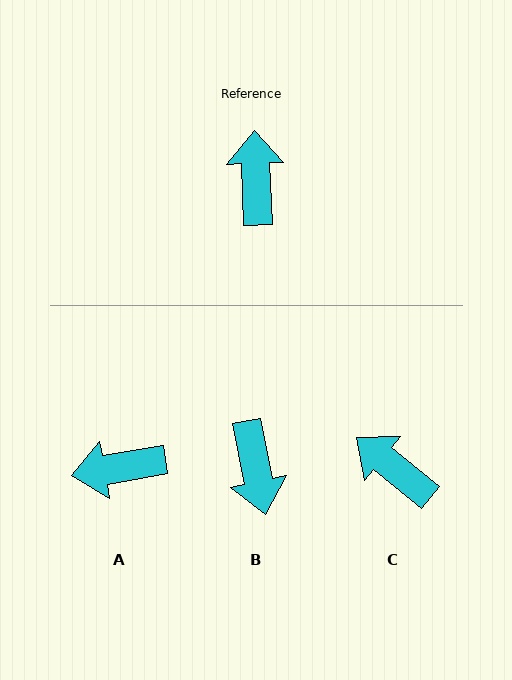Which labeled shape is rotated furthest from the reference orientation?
B, about 171 degrees away.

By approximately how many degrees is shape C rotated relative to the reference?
Approximately 48 degrees counter-clockwise.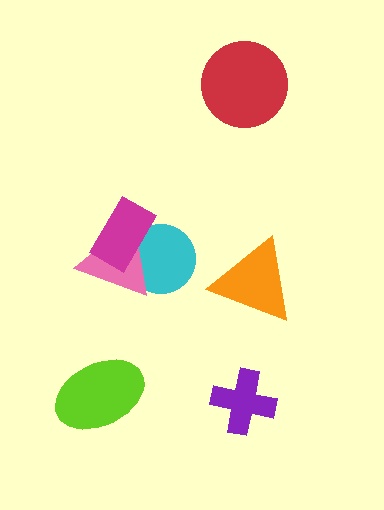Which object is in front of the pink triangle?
The magenta rectangle is in front of the pink triangle.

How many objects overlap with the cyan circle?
2 objects overlap with the cyan circle.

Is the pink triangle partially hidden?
Yes, it is partially covered by another shape.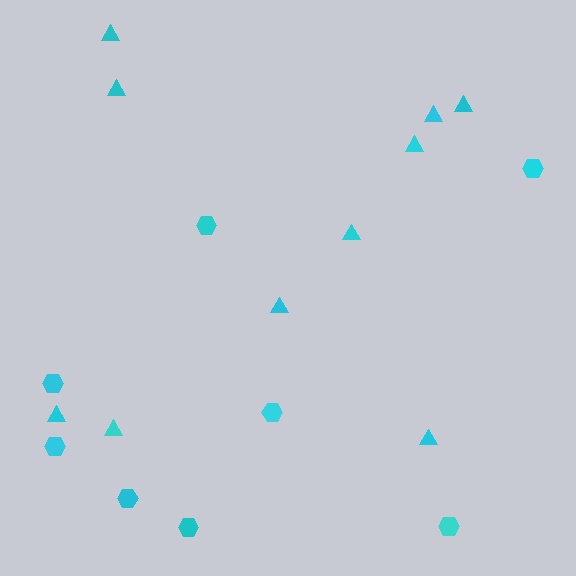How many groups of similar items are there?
There are 2 groups: one group of triangles (10) and one group of hexagons (8).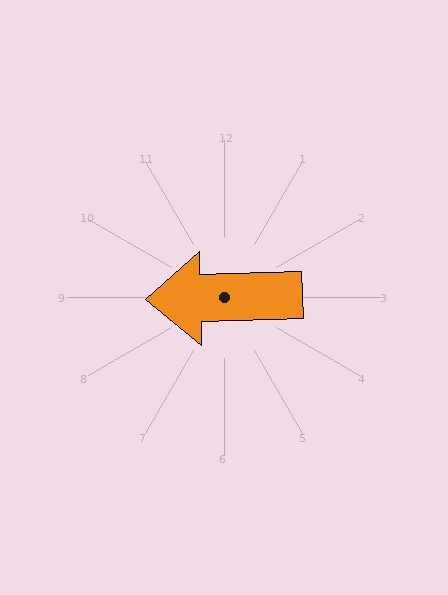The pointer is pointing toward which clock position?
Roughly 9 o'clock.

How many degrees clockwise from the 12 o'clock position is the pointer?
Approximately 268 degrees.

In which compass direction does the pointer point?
West.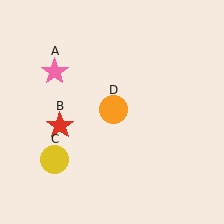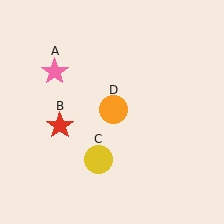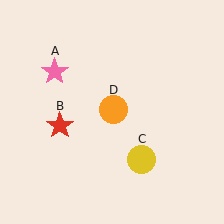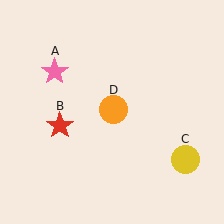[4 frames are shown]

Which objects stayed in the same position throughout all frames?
Pink star (object A) and red star (object B) and orange circle (object D) remained stationary.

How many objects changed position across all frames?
1 object changed position: yellow circle (object C).